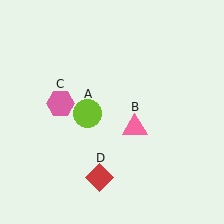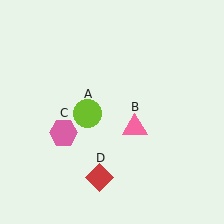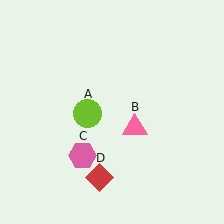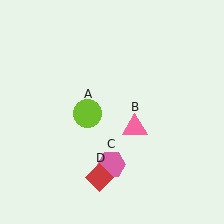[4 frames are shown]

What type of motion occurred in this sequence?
The pink hexagon (object C) rotated counterclockwise around the center of the scene.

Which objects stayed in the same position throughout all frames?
Lime circle (object A) and pink triangle (object B) and red diamond (object D) remained stationary.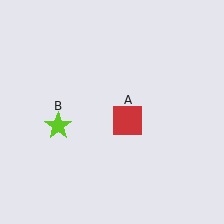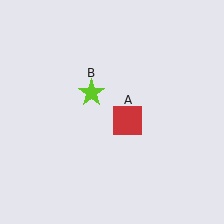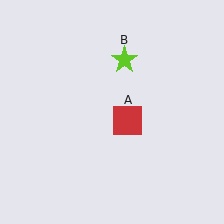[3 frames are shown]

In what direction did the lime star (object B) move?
The lime star (object B) moved up and to the right.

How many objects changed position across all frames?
1 object changed position: lime star (object B).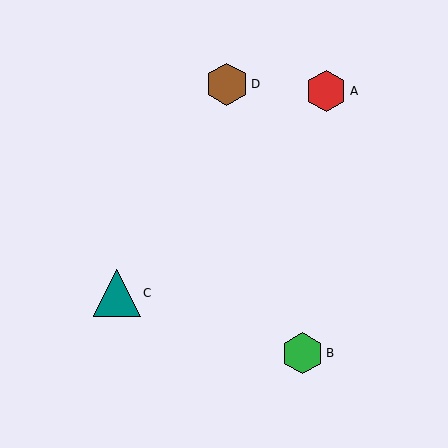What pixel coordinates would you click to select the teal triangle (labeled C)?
Click at (117, 293) to select the teal triangle C.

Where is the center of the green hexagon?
The center of the green hexagon is at (302, 353).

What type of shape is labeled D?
Shape D is a brown hexagon.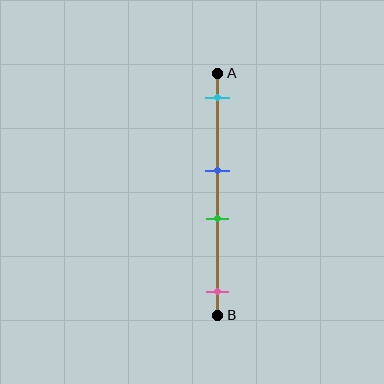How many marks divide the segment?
There are 4 marks dividing the segment.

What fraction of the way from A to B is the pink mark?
The pink mark is approximately 90% (0.9) of the way from A to B.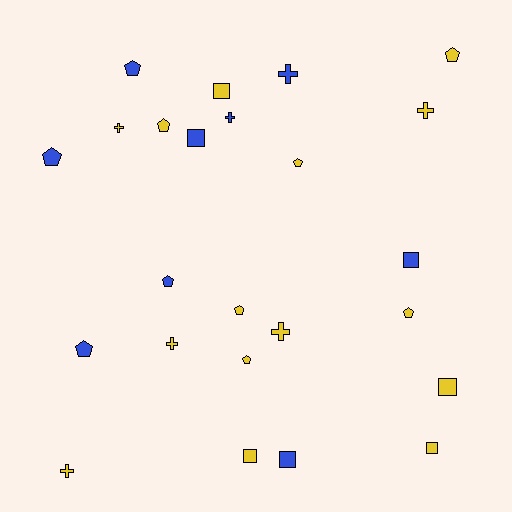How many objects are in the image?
There are 24 objects.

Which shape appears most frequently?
Pentagon, with 10 objects.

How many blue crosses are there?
There are 2 blue crosses.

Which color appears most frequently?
Yellow, with 15 objects.